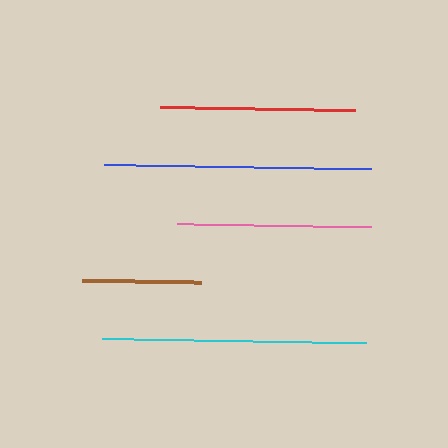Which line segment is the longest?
The blue line is the longest at approximately 267 pixels.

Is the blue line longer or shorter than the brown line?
The blue line is longer than the brown line.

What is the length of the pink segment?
The pink segment is approximately 194 pixels long.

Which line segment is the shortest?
The brown line is the shortest at approximately 119 pixels.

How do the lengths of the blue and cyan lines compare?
The blue and cyan lines are approximately the same length.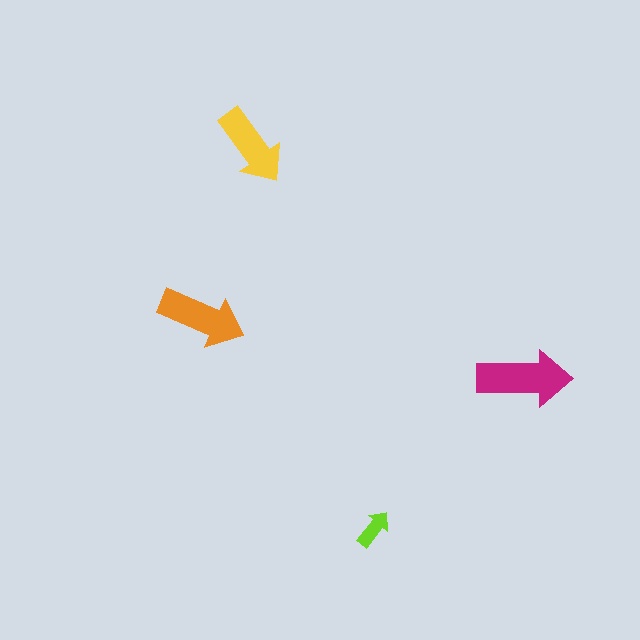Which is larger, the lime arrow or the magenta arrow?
The magenta one.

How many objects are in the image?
There are 4 objects in the image.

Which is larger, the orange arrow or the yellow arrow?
The orange one.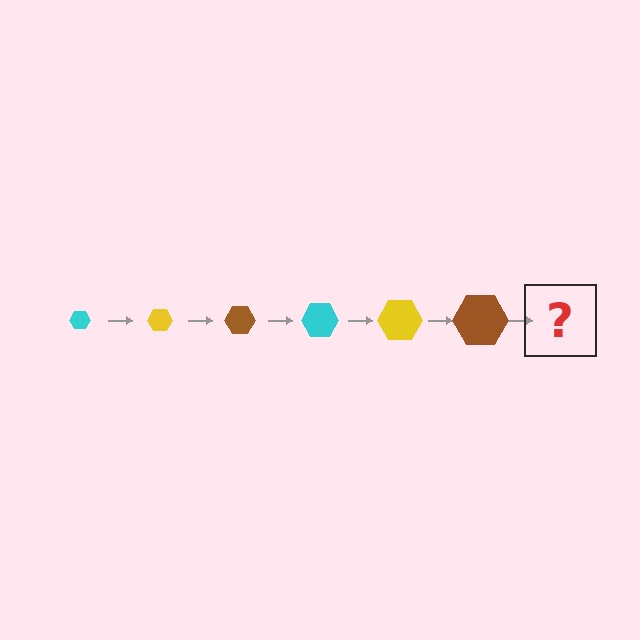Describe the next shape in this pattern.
It should be a cyan hexagon, larger than the previous one.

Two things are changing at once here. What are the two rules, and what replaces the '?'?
The two rules are that the hexagon grows larger each step and the color cycles through cyan, yellow, and brown. The '?' should be a cyan hexagon, larger than the previous one.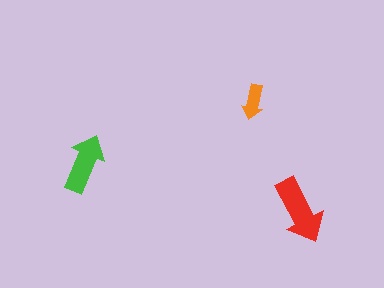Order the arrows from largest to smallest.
the red one, the green one, the orange one.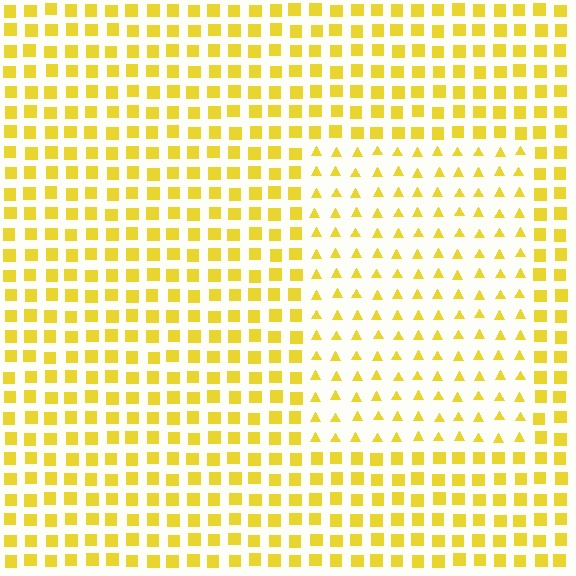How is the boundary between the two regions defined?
The boundary is defined by a change in element shape: triangles inside vs. squares outside. All elements share the same color and spacing.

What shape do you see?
I see a rectangle.